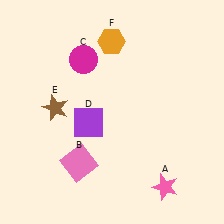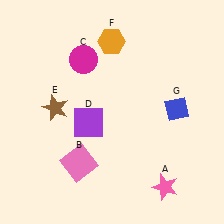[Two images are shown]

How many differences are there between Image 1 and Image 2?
There is 1 difference between the two images.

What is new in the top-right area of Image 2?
A blue diamond (G) was added in the top-right area of Image 2.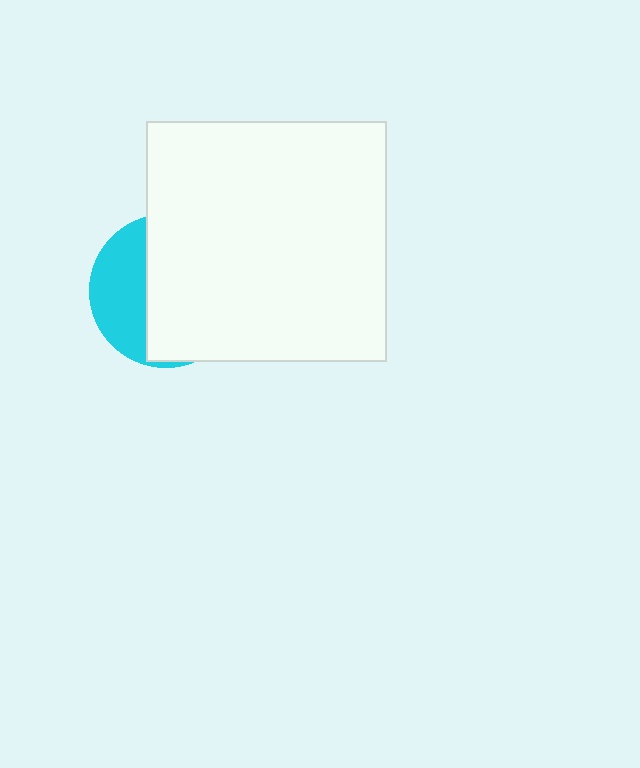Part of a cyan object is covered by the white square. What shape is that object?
It is a circle.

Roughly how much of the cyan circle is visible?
A small part of it is visible (roughly 34%).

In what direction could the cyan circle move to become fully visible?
The cyan circle could move left. That would shift it out from behind the white square entirely.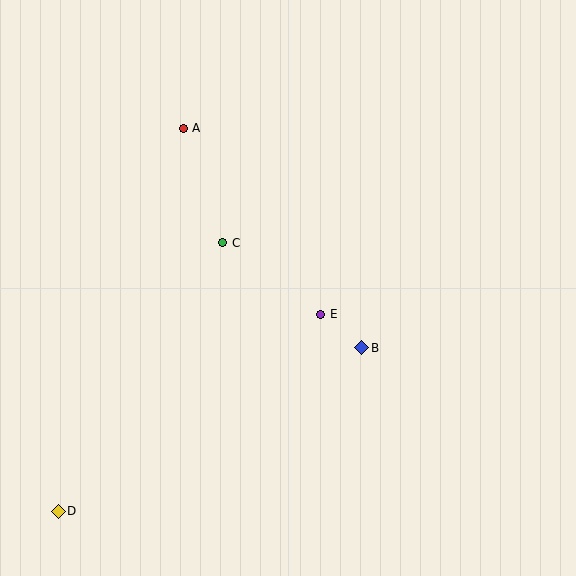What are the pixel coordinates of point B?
Point B is at (362, 348).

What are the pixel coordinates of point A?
Point A is at (183, 128).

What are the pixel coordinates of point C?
Point C is at (223, 243).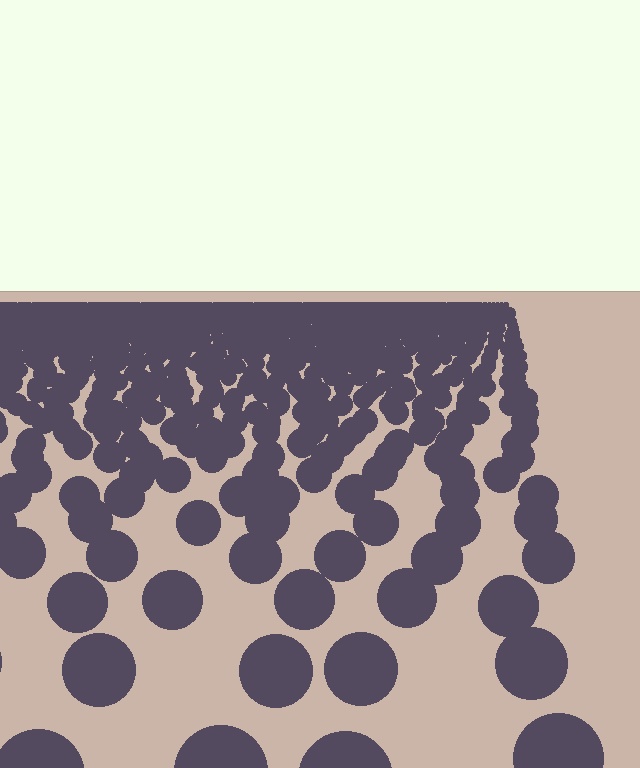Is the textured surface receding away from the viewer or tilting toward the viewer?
The surface is receding away from the viewer. Texture elements get smaller and denser toward the top.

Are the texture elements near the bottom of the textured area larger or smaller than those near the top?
Larger. Near the bottom, elements are closer to the viewer and appear at a bigger on-screen size.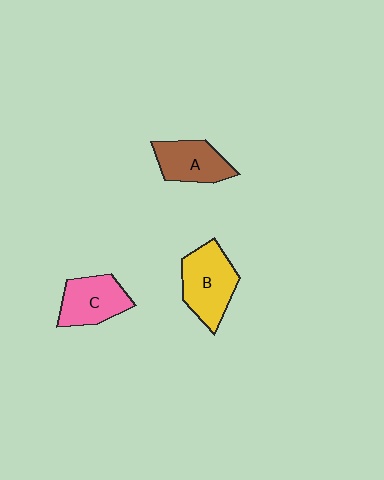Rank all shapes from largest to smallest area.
From largest to smallest: B (yellow), C (pink), A (brown).